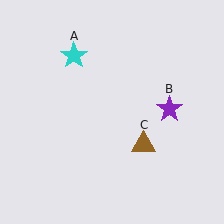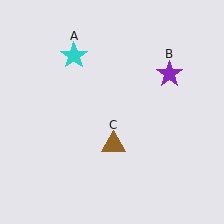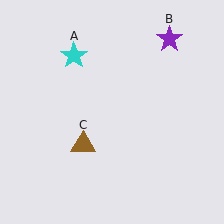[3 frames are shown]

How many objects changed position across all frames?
2 objects changed position: purple star (object B), brown triangle (object C).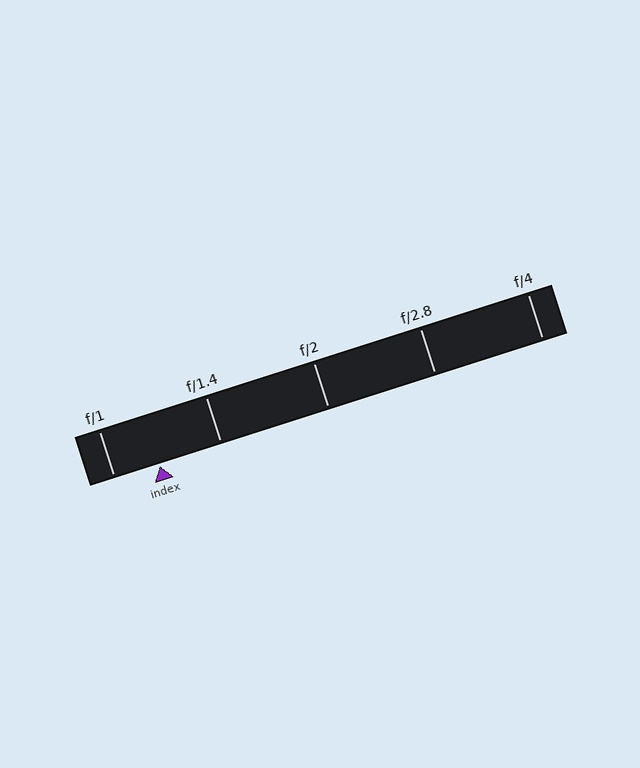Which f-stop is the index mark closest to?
The index mark is closest to f/1.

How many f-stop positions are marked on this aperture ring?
There are 5 f-stop positions marked.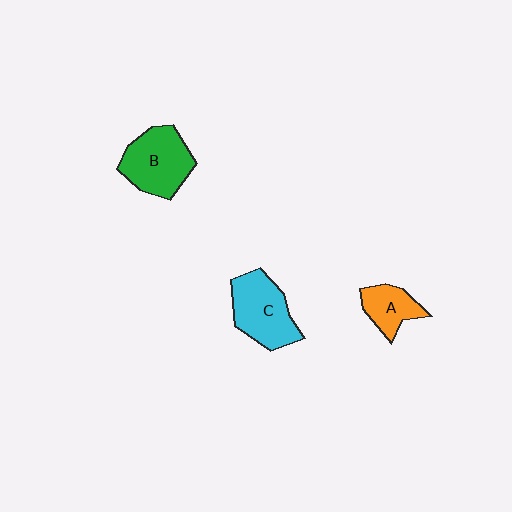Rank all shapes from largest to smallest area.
From largest to smallest: B (green), C (cyan), A (orange).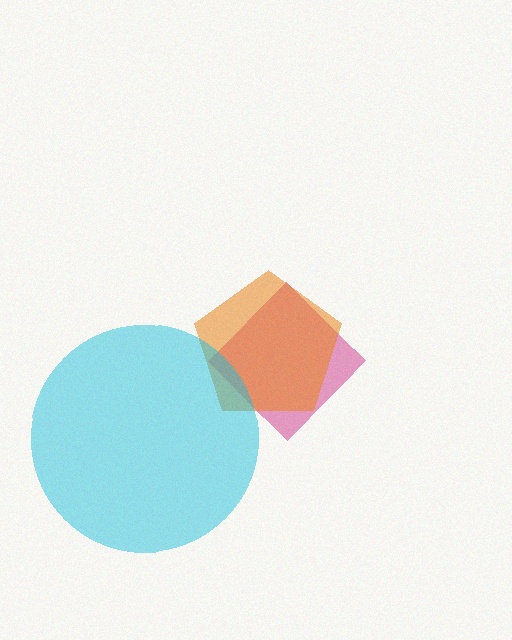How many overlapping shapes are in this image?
There are 3 overlapping shapes in the image.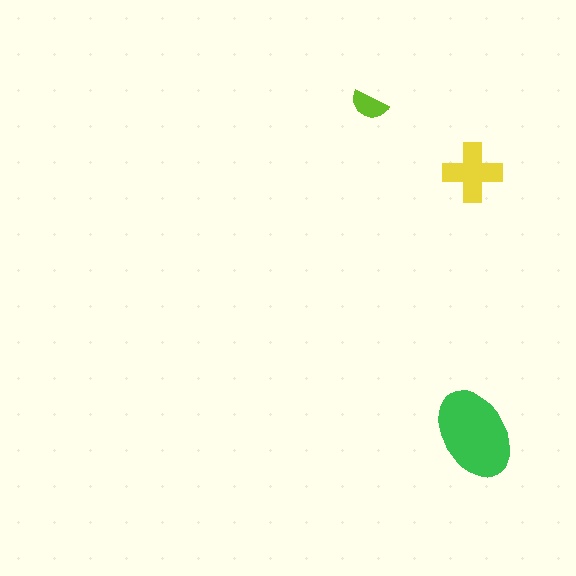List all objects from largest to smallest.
The green ellipse, the yellow cross, the lime semicircle.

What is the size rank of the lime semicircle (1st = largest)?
3rd.